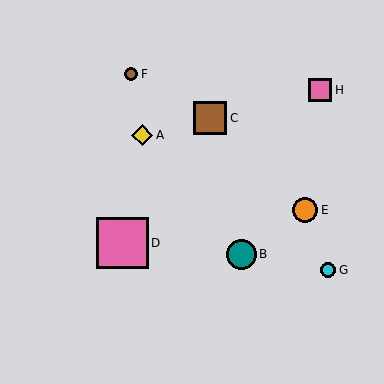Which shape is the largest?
The pink square (labeled D) is the largest.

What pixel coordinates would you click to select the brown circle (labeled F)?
Click at (131, 74) to select the brown circle F.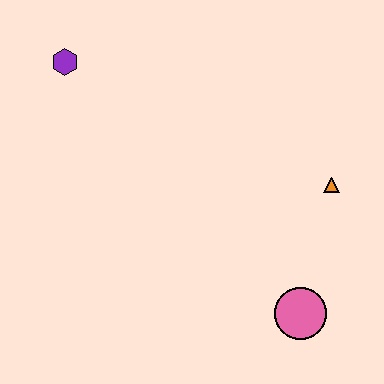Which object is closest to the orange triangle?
The pink circle is closest to the orange triangle.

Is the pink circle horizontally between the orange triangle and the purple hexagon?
Yes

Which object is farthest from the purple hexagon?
The pink circle is farthest from the purple hexagon.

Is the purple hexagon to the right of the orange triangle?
No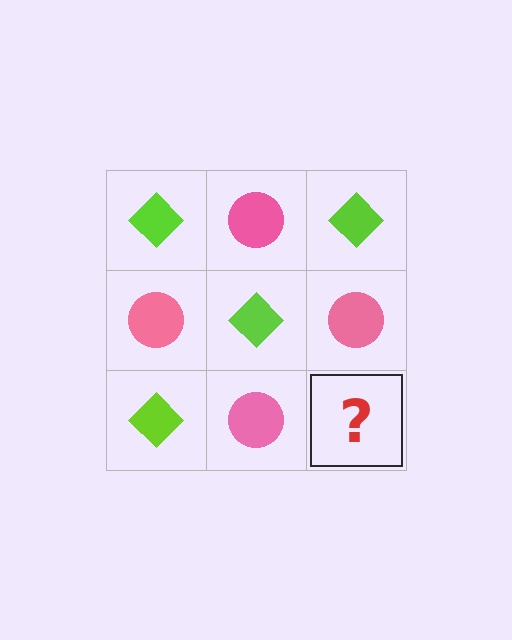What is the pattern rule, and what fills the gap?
The rule is that it alternates lime diamond and pink circle in a checkerboard pattern. The gap should be filled with a lime diamond.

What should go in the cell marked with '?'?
The missing cell should contain a lime diamond.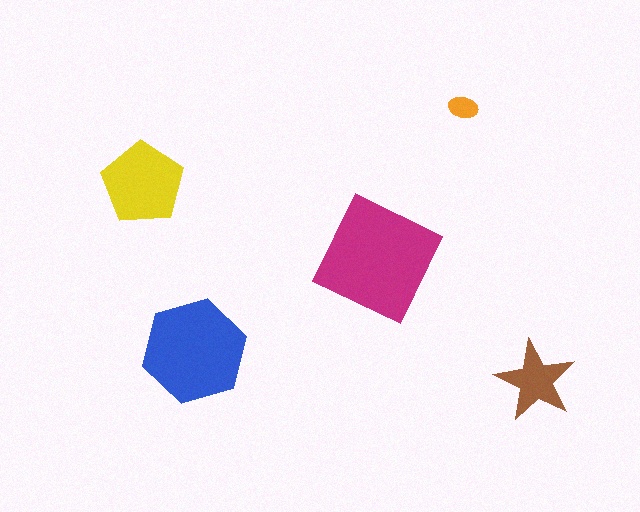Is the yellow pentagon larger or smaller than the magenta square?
Smaller.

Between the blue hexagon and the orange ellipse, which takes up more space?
The blue hexagon.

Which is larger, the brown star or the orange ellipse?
The brown star.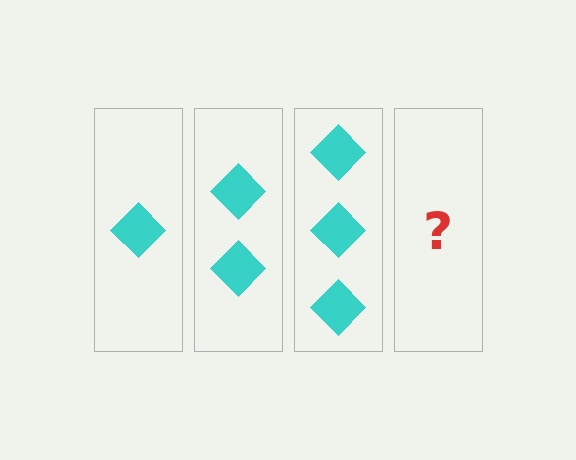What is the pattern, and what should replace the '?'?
The pattern is that each step adds one more diamond. The '?' should be 4 diamonds.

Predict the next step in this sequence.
The next step is 4 diamonds.